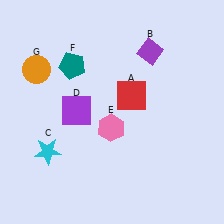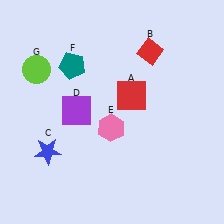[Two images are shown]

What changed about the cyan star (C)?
In Image 1, C is cyan. In Image 2, it changed to blue.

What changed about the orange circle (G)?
In Image 1, G is orange. In Image 2, it changed to lime.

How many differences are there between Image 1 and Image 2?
There are 3 differences between the two images.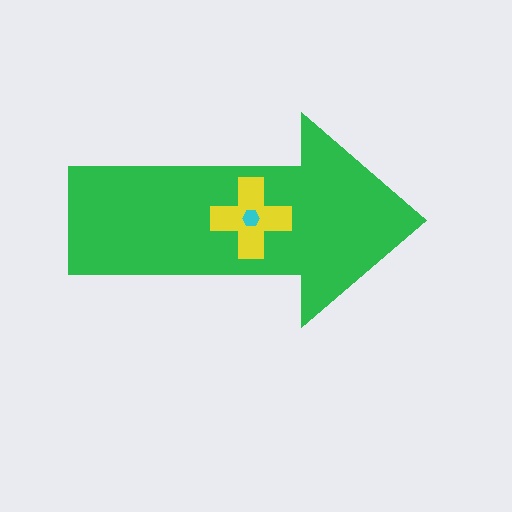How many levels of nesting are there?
3.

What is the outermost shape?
The green arrow.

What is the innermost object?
The cyan hexagon.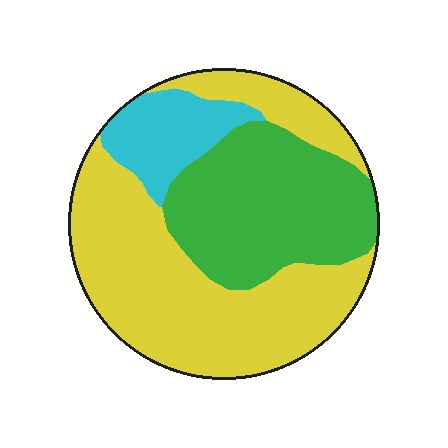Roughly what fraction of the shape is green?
Green covers around 35% of the shape.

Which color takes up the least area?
Cyan, at roughly 15%.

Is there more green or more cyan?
Green.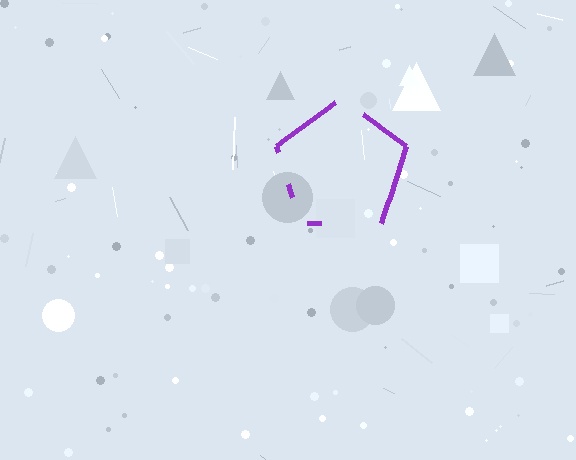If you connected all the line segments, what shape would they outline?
They would outline a pentagon.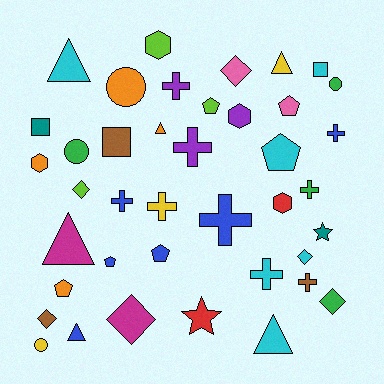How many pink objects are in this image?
There are 2 pink objects.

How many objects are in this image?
There are 40 objects.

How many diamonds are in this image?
There are 6 diamonds.